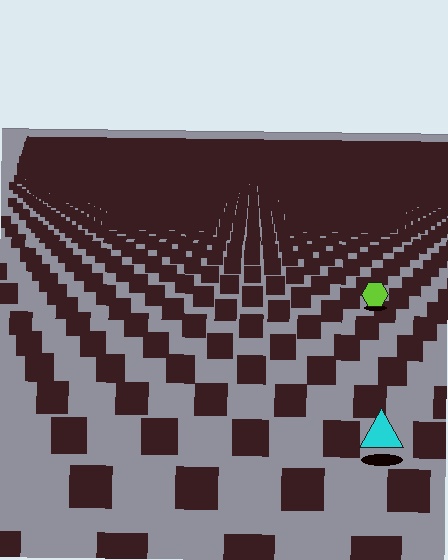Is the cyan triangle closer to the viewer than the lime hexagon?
Yes. The cyan triangle is closer — you can tell from the texture gradient: the ground texture is coarser near it.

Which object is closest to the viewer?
The cyan triangle is closest. The texture marks near it are larger and more spread out.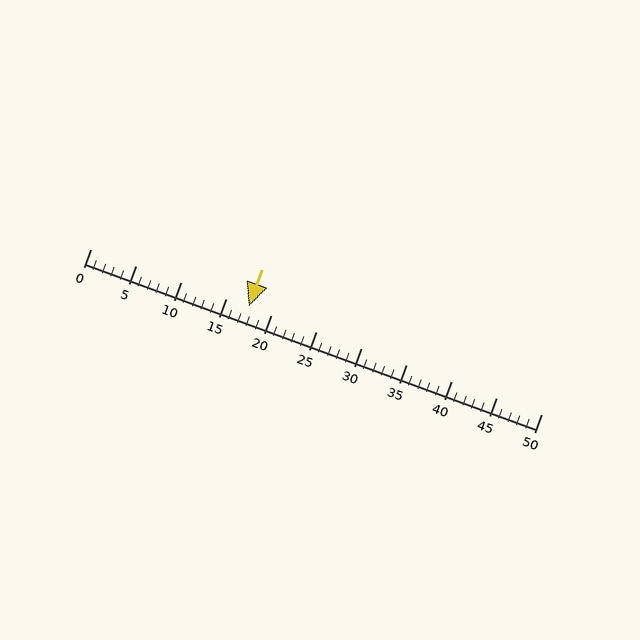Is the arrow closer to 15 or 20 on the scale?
The arrow is closer to 20.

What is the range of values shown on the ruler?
The ruler shows values from 0 to 50.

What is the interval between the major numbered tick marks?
The major tick marks are spaced 5 units apart.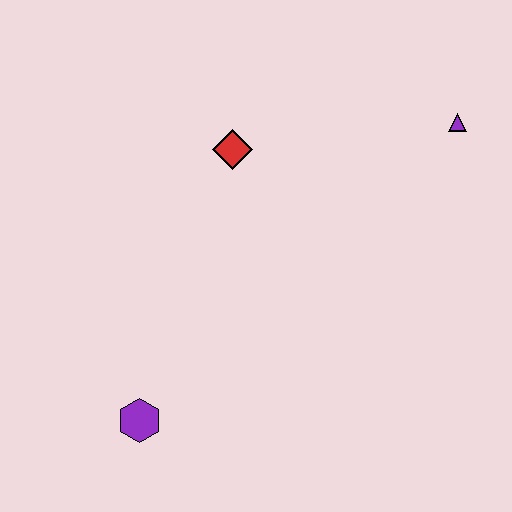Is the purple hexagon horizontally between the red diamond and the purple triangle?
No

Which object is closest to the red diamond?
The purple triangle is closest to the red diamond.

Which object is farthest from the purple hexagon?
The purple triangle is farthest from the purple hexagon.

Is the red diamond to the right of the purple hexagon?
Yes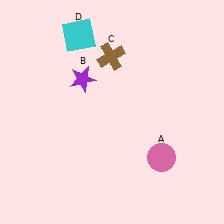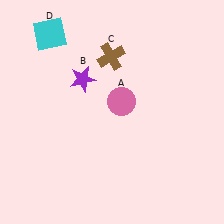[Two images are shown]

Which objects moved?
The objects that moved are: the pink circle (A), the cyan square (D).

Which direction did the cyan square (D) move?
The cyan square (D) moved left.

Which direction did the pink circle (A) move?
The pink circle (A) moved up.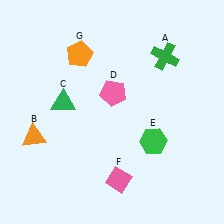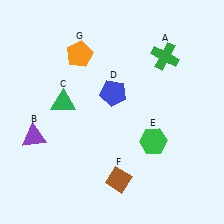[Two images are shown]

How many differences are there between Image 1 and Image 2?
There are 3 differences between the two images.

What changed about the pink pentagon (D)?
In Image 1, D is pink. In Image 2, it changed to blue.